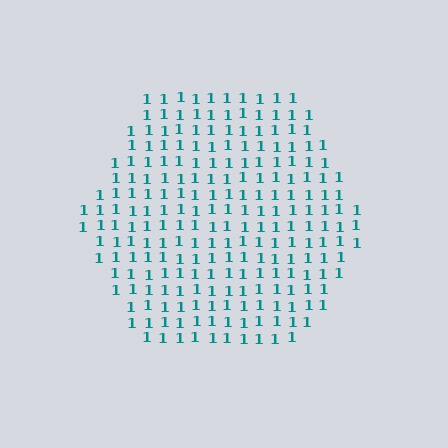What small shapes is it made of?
It is made of small digit 1's.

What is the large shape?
The large shape is a hexagon.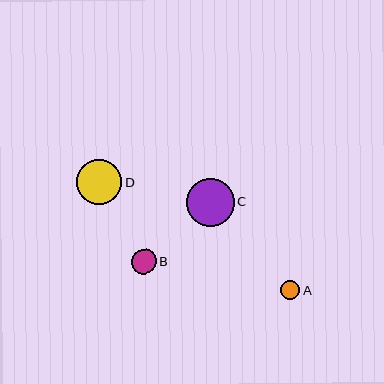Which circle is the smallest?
Circle A is the smallest with a size of approximately 19 pixels.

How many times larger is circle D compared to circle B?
Circle D is approximately 1.8 times the size of circle B.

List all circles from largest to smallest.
From largest to smallest: C, D, B, A.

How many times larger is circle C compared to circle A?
Circle C is approximately 2.5 times the size of circle A.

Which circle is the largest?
Circle C is the largest with a size of approximately 48 pixels.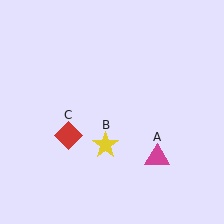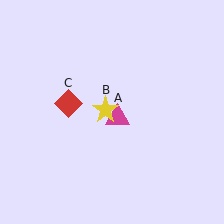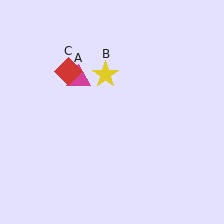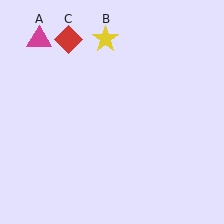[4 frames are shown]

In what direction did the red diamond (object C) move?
The red diamond (object C) moved up.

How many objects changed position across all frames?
3 objects changed position: magenta triangle (object A), yellow star (object B), red diamond (object C).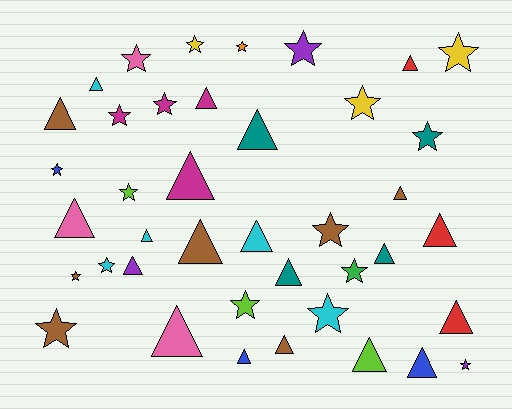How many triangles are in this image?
There are 21 triangles.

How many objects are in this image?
There are 40 objects.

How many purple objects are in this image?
There are 3 purple objects.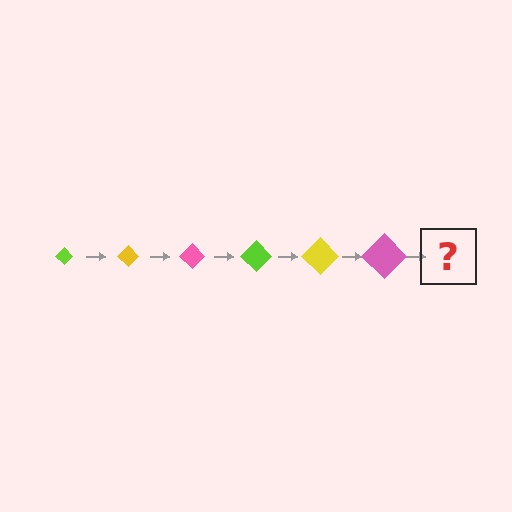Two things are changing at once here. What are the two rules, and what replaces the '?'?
The two rules are that the diamond grows larger each step and the color cycles through lime, yellow, and pink. The '?' should be a lime diamond, larger than the previous one.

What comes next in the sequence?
The next element should be a lime diamond, larger than the previous one.